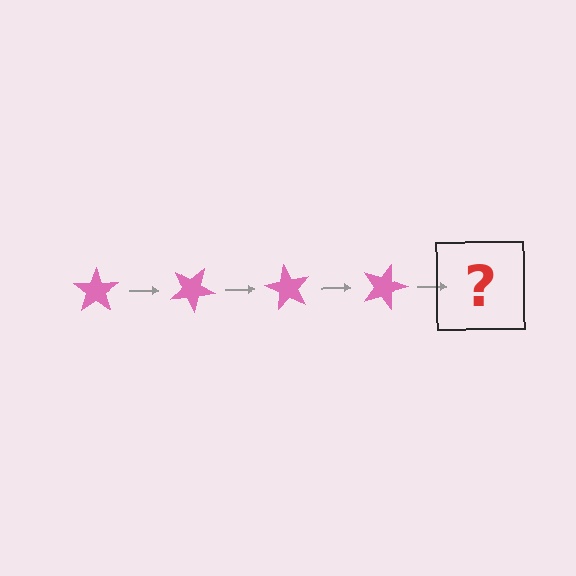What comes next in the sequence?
The next element should be a pink star rotated 120 degrees.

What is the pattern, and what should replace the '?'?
The pattern is that the star rotates 30 degrees each step. The '?' should be a pink star rotated 120 degrees.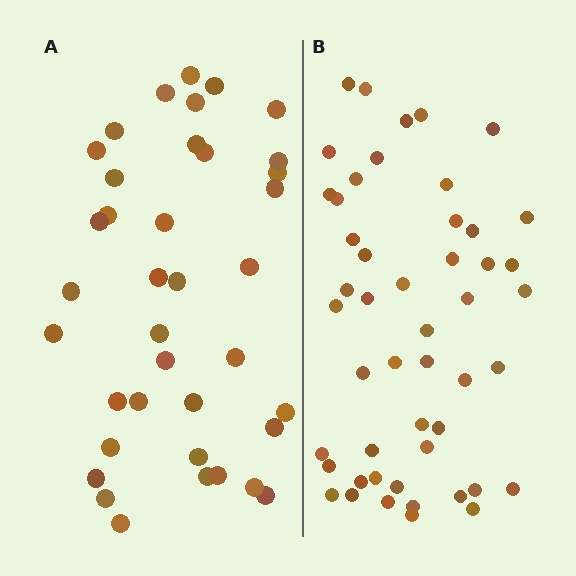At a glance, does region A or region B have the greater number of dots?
Region B (the right region) has more dots.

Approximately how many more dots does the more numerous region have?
Region B has roughly 12 or so more dots than region A.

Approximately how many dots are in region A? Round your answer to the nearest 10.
About 40 dots. (The exact count is 38, which rounds to 40.)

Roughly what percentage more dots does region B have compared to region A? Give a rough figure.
About 30% more.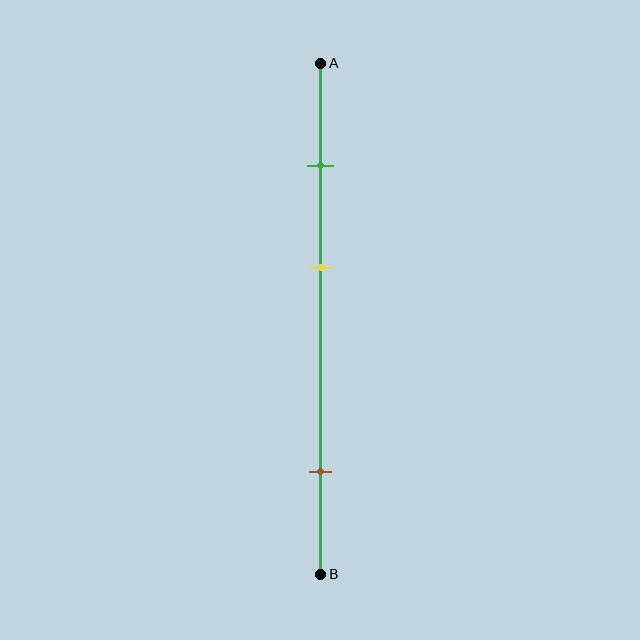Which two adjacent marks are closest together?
The green and yellow marks are the closest adjacent pair.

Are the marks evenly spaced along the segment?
No, the marks are not evenly spaced.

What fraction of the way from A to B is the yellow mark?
The yellow mark is approximately 40% (0.4) of the way from A to B.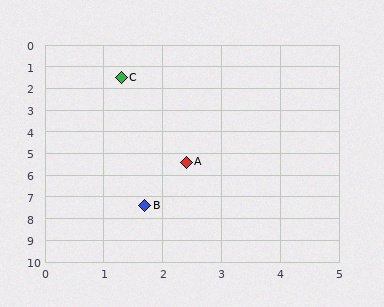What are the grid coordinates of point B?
Point B is at approximately (1.7, 7.4).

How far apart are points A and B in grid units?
Points A and B are about 2.1 grid units apart.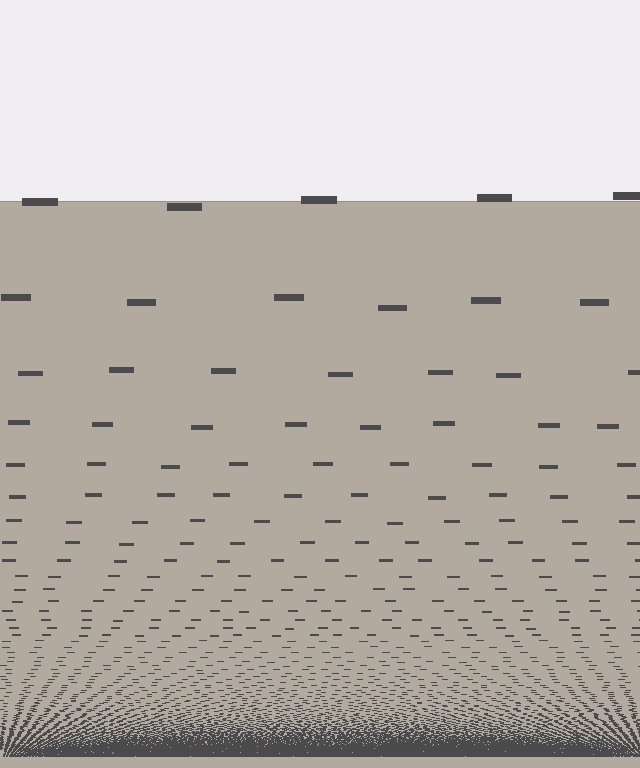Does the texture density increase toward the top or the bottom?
Density increases toward the bottom.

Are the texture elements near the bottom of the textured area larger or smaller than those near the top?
Smaller. The gradient is inverted — elements near the bottom are smaller and denser.